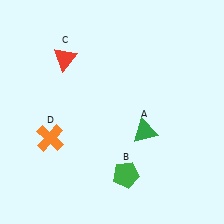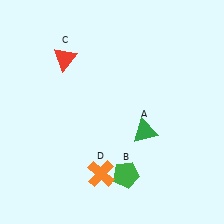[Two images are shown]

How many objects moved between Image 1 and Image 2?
1 object moved between the two images.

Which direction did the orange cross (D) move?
The orange cross (D) moved right.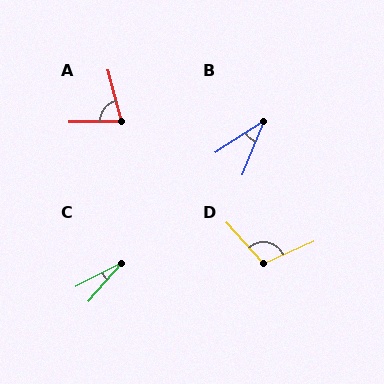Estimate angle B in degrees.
Approximately 35 degrees.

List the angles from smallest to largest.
C (22°), B (35°), A (76°), D (108°).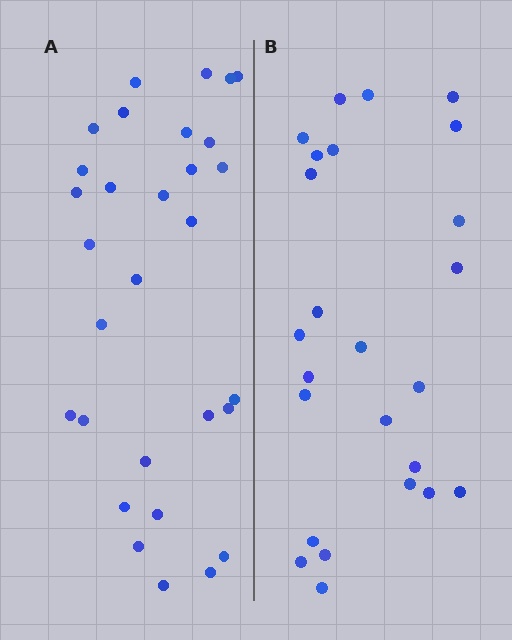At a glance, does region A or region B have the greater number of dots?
Region A (the left region) has more dots.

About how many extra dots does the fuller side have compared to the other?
Region A has about 5 more dots than region B.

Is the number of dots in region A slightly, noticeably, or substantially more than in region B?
Region A has only slightly more — the two regions are fairly close. The ratio is roughly 1.2 to 1.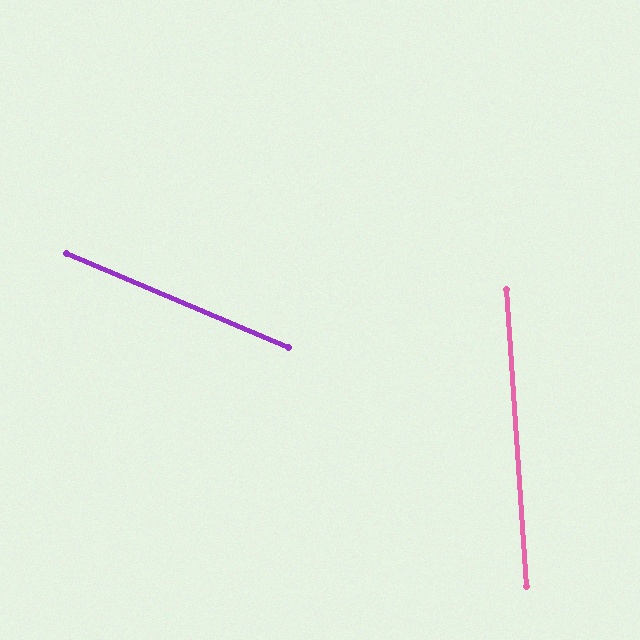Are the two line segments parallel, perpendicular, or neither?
Neither parallel nor perpendicular — they differ by about 63°.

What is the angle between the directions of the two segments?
Approximately 63 degrees.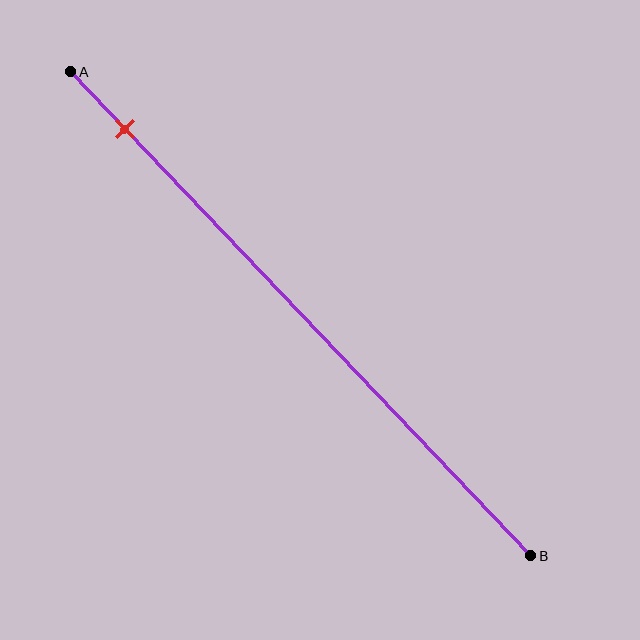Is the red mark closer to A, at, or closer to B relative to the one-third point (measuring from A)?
The red mark is closer to point A than the one-third point of segment AB.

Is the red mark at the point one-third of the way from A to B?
No, the mark is at about 10% from A, not at the 33% one-third point.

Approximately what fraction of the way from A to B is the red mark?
The red mark is approximately 10% of the way from A to B.